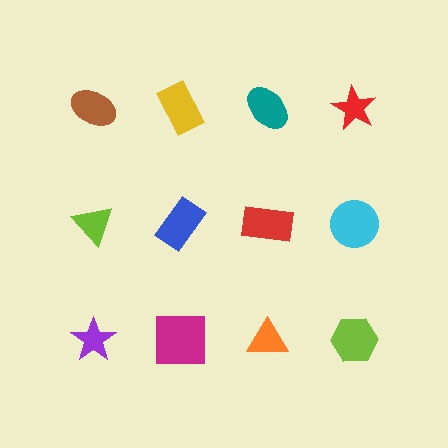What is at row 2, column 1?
A lime triangle.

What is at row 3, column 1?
A purple star.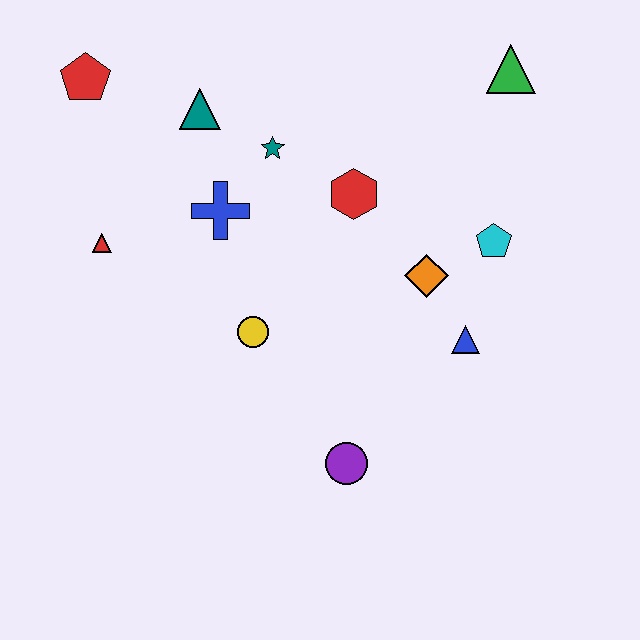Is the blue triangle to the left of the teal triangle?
No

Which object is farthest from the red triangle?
The green triangle is farthest from the red triangle.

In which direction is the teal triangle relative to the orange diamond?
The teal triangle is to the left of the orange diamond.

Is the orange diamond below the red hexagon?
Yes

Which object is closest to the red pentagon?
The teal triangle is closest to the red pentagon.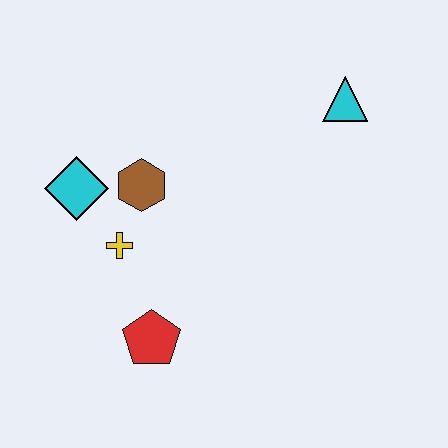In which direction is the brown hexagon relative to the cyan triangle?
The brown hexagon is to the left of the cyan triangle.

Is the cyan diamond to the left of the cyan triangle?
Yes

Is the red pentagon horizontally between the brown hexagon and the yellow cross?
No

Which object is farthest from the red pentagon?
The cyan triangle is farthest from the red pentagon.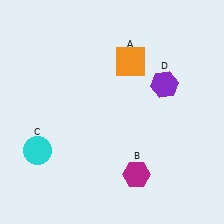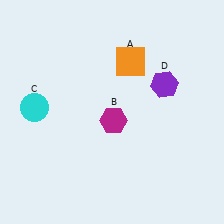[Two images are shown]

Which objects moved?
The objects that moved are: the magenta hexagon (B), the cyan circle (C).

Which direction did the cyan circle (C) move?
The cyan circle (C) moved up.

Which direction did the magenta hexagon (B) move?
The magenta hexagon (B) moved up.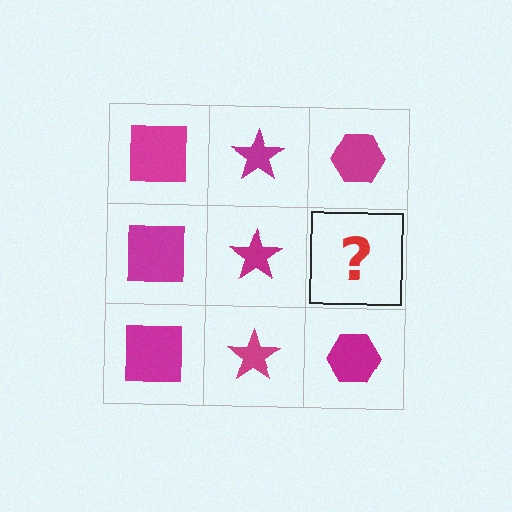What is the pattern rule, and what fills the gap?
The rule is that each column has a consistent shape. The gap should be filled with a magenta hexagon.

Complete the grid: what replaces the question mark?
The question mark should be replaced with a magenta hexagon.